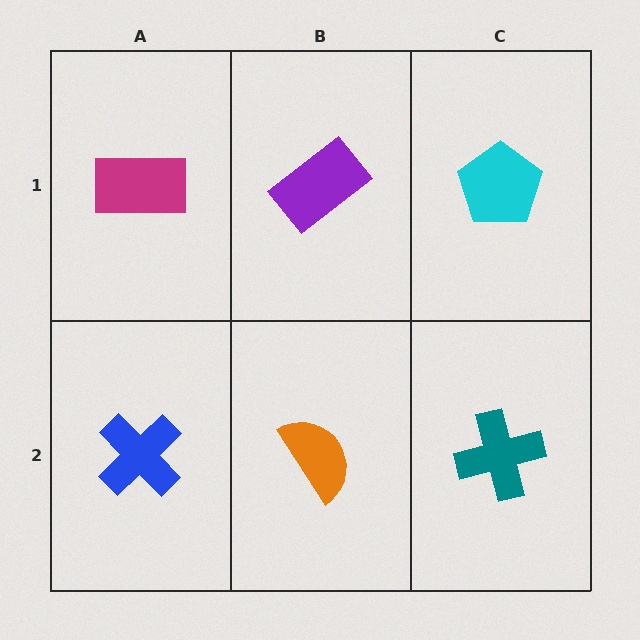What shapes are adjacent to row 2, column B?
A purple rectangle (row 1, column B), a blue cross (row 2, column A), a teal cross (row 2, column C).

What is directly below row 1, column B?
An orange semicircle.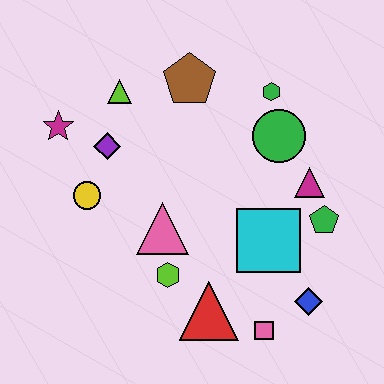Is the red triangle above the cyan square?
No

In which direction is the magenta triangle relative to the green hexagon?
The magenta triangle is below the green hexagon.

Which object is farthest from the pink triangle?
The green hexagon is farthest from the pink triangle.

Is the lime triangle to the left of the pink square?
Yes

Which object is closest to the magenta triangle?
The green pentagon is closest to the magenta triangle.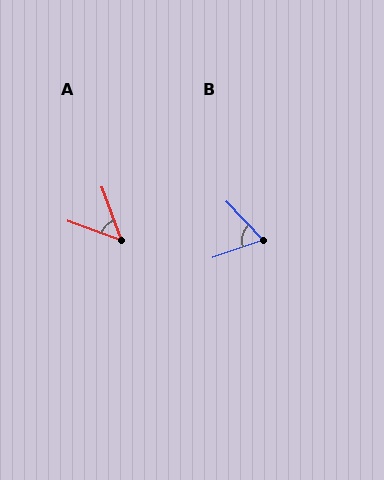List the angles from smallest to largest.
A (50°), B (65°).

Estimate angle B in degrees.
Approximately 65 degrees.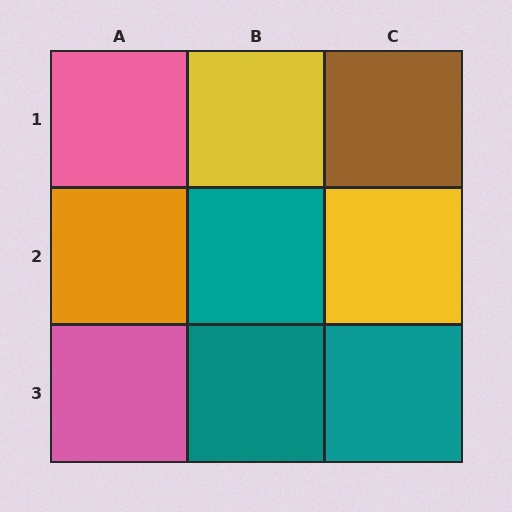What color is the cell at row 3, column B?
Teal.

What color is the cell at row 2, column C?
Yellow.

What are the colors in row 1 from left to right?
Pink, yellow, brown.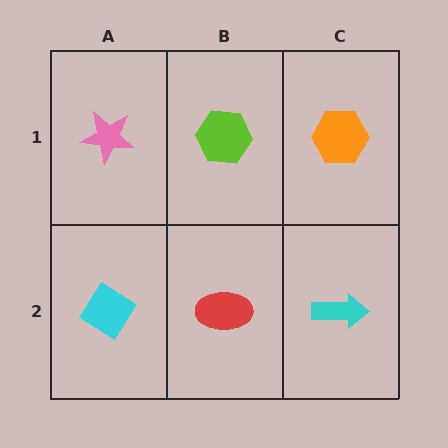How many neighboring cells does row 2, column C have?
2.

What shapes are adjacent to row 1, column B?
A red ellipse (row 2, column B), a pink star (row 1, column A), an orange hexagon (row 1, column C).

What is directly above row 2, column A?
A pink star.